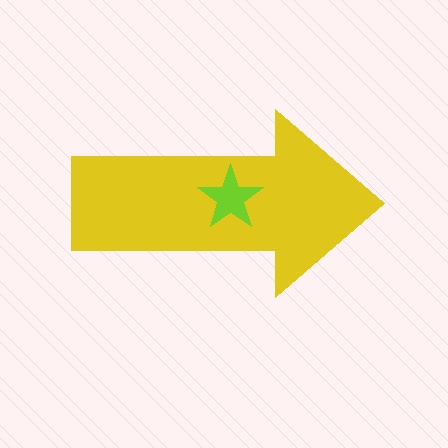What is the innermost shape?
The lime star.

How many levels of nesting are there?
2.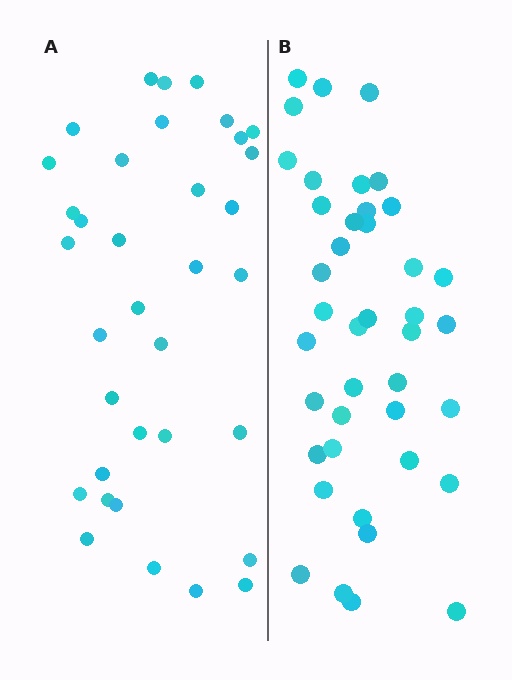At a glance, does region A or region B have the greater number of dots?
Region B (the right region) has more dots.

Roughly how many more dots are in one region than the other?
Region B has about 6 more dots than region A.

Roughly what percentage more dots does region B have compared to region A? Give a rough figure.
About 15% more.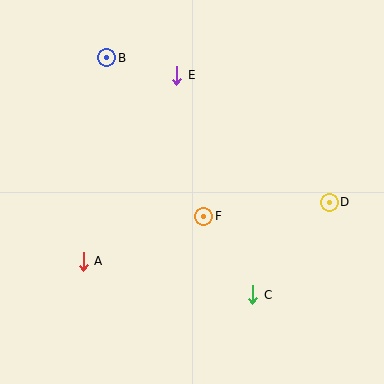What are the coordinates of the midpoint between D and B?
The midpoint between D and B is at (218, 130).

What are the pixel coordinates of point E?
Point E is at (177, 75).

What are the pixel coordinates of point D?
Point D is at (329, 202).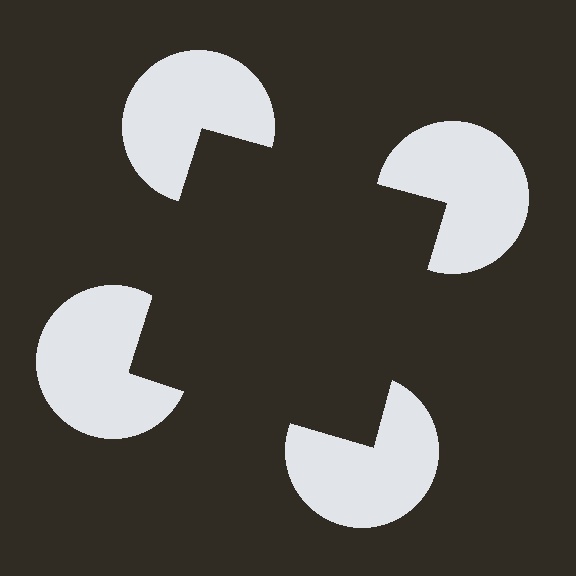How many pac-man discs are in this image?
There are 4 — one at each vertex of the illusory square.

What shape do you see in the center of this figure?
An illusory square — its edges are inferred from the aligned wedge cuts in the pac-man discs, not physically drawn.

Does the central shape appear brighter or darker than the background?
It typically appears slightly darker than the background, even though no actual brightness change is drawn.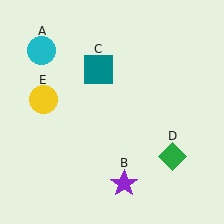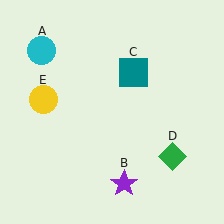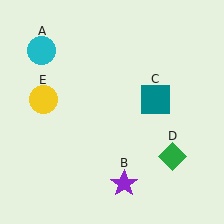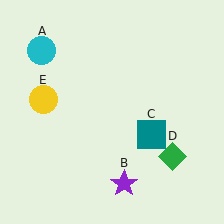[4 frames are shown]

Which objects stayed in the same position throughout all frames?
Cyan circle (object A) and purple star (object B) and green diamond (object D) and yellow circle (object E) remained stationary.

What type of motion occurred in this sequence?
The teal square (object C) rotated clockwise around the center of the scene.